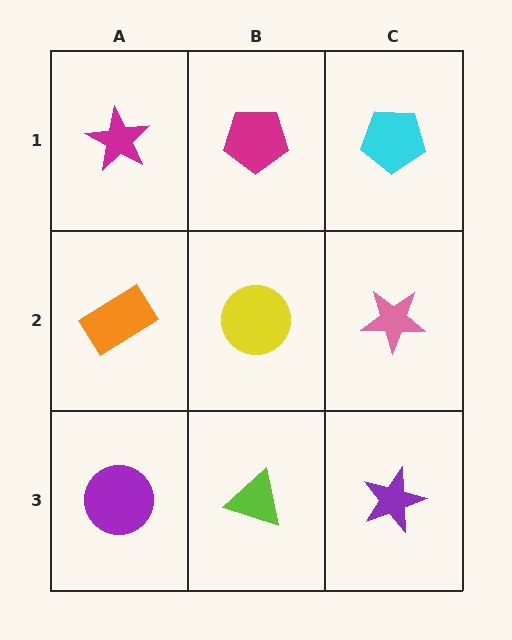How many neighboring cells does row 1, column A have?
2.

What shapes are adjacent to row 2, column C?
A cyan pentagon (row 1, column C), a purple star (row 3, column C), a yellow circle (row 2, column B).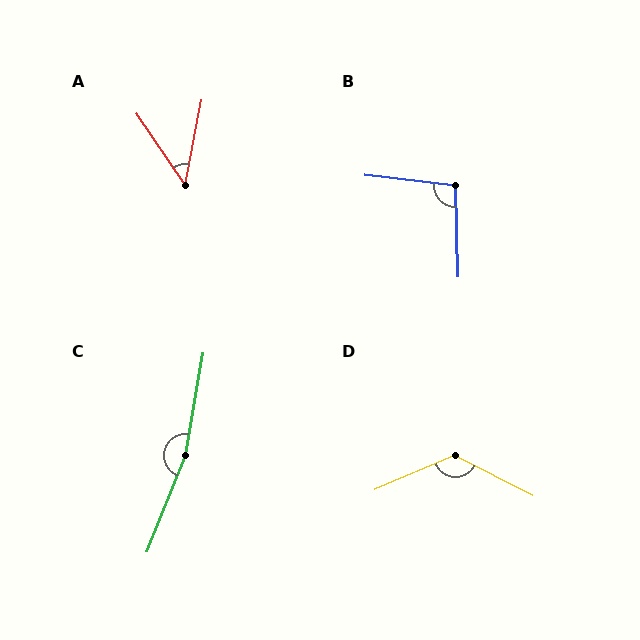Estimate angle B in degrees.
Approximately 98 degrees.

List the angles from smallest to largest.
A (45°), B (98°), D (130°), C (168°).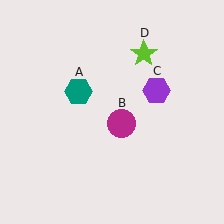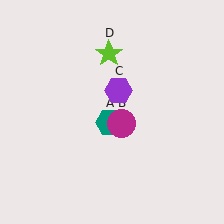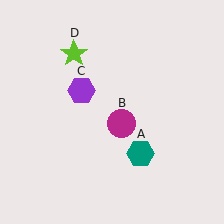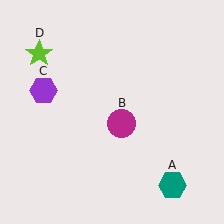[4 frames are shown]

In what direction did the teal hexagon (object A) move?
The teal hexagon (object A) moved down and to the right.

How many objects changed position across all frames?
3 objects changed position: teal hexagon (object A), purple hexagon (object C), lime star (object D).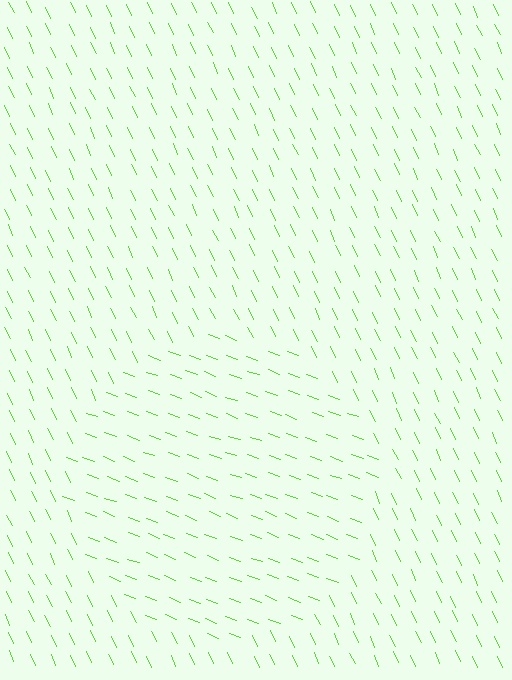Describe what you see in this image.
The image is filled with small lime line segments. A circle region in the image has lines oriented differently from the surrounding lines, creating a visible texture boundary.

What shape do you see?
I see a circle.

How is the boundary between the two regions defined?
The boundary is defined purely by a change in line orientation (approximately 45 degrees difference). All lines are the same color and thickness.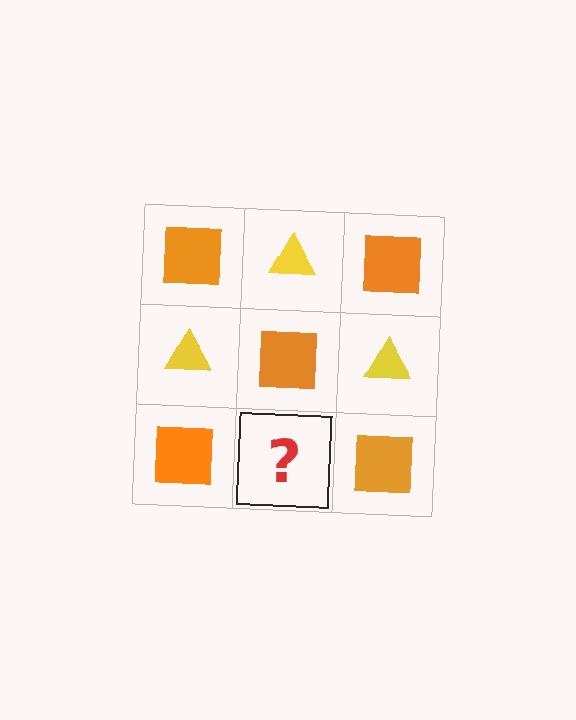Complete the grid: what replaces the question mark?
The question mark should be replaced with a yellow triangle.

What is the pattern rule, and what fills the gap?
The rule is that it alternates orange square and yellow triangle in a checkerboard pattern. The gap should be filled with a yellow triangle.